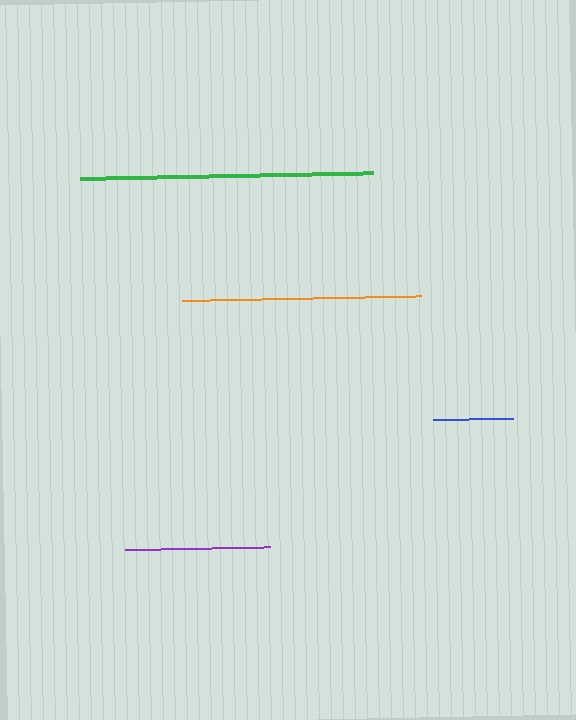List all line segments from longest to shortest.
From longest to shortest: green, orange, purple, blue.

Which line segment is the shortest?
The blue line is the shortest at approximately 80 pixels.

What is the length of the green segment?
The green segment is approximately 292 pixels long.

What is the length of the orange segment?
The orange segment is approximately 239 pixels long.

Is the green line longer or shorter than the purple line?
The green line is longer than the purple line.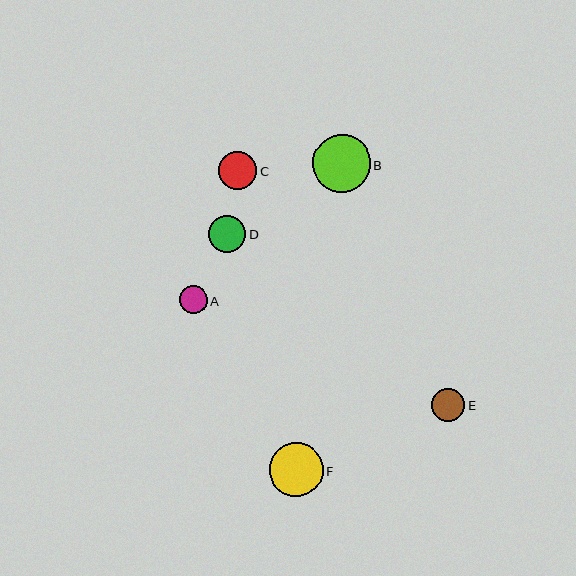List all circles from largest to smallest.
From largest to smallest: B, F, C, D, E, A.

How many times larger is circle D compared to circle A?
Circle D is approximately 1.3 times the size of circle A.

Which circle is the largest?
Circle B is the largest with a size of approximately 58 pixels.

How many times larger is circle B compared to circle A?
Circle B is approximately 2.1 times the size of circle A.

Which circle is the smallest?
Circle A is the smallest with a size of approximately 28 pixels.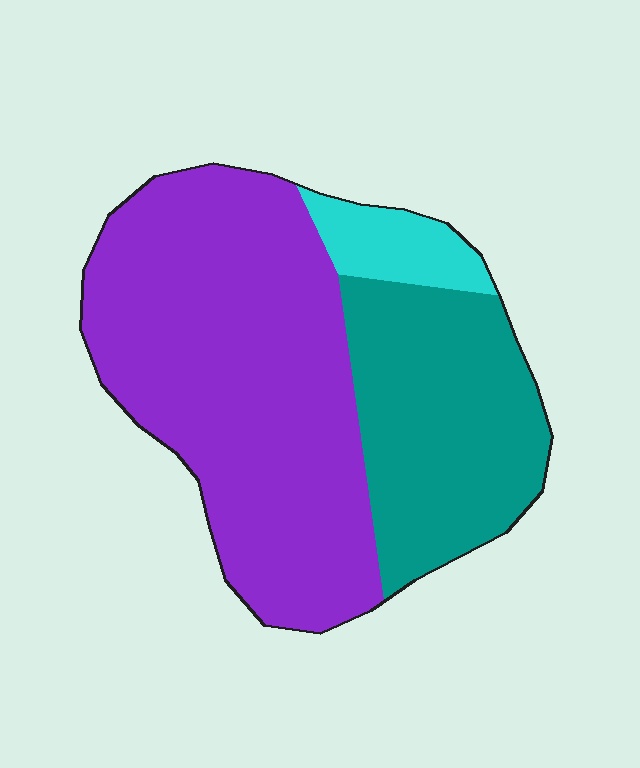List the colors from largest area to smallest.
From largest to smallest: purple, teal, cyan.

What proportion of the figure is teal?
Teal covers about 30% of the figure.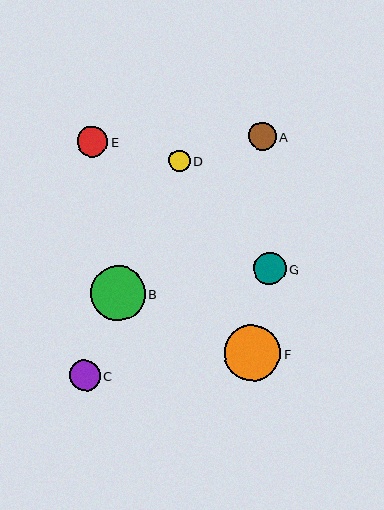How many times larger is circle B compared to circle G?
Circle B is approximately 1.7 times the size of circle G.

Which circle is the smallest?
Circle D is the smallest with a size of approximately 21 pixels.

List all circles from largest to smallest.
From largest to smallest: F, B, G, E, C, A, D.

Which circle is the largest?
Circle F is the largest with a size of approximately 56 pixels.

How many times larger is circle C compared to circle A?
Circle C is approximately 1.1 times the size of circle A.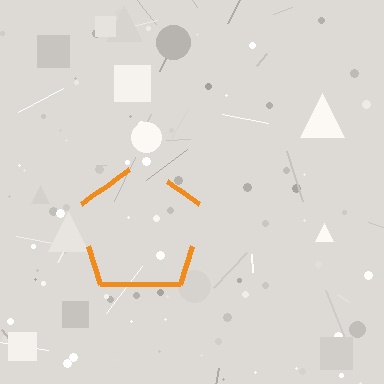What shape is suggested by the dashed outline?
The dashed outline suggests a pentagon.